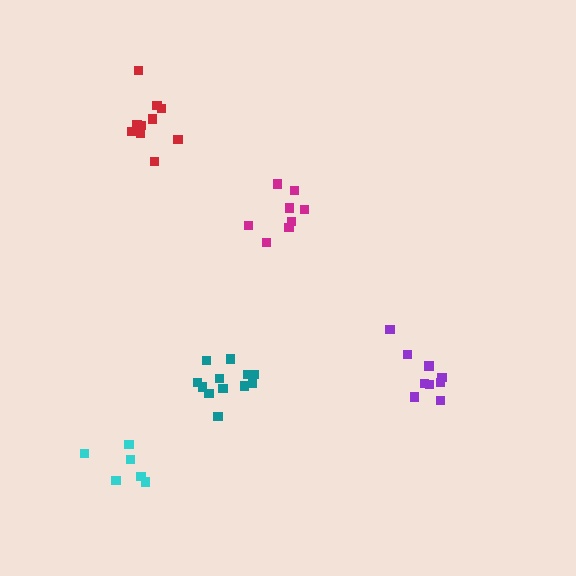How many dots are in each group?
Group 1: 8 dots, Group 2: 9 dots, Group 3: 12 dots, Group 4: 6 dots, Group 5: 10 dots (45 total).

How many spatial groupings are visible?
There are 5 spatial groupings.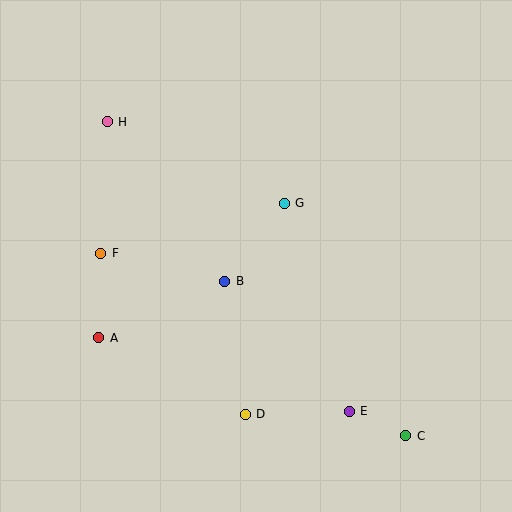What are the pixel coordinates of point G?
Point G is at (284, 203).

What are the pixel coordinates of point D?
Point D is at (245, 414).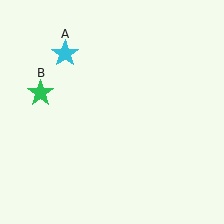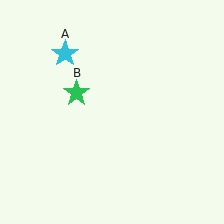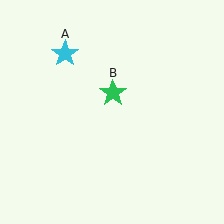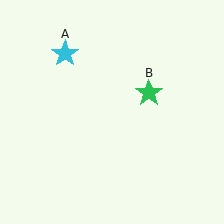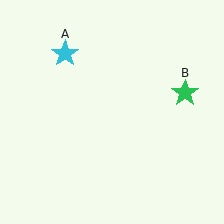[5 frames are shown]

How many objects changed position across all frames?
1 object changed position: green star (object B).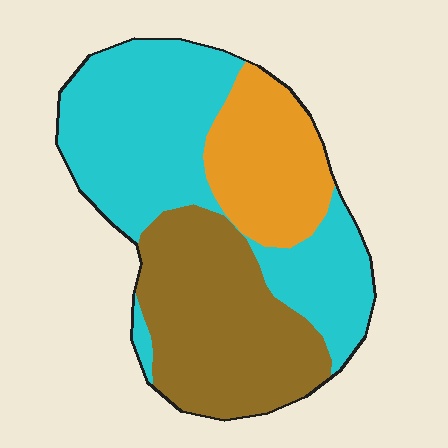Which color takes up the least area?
Orange, at roughly 20%.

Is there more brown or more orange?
Brown.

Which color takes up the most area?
Cyan, at roughly 45%.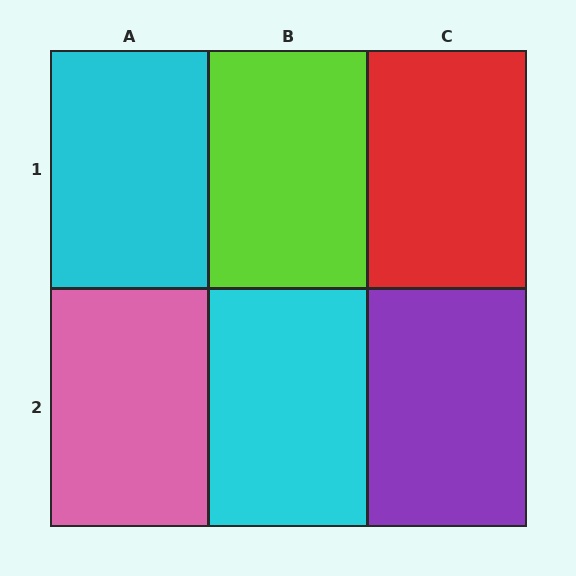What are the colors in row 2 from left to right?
Pink, cyan, purple.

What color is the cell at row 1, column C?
Red.